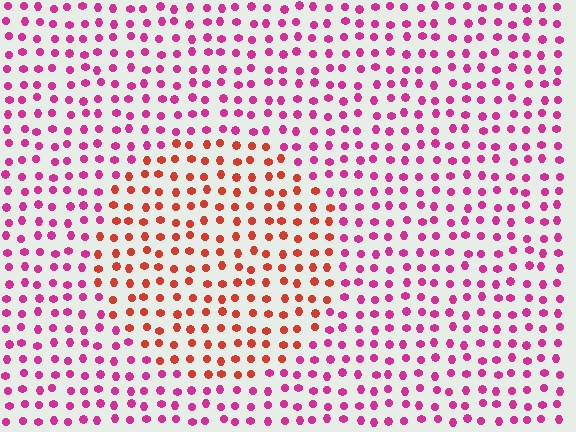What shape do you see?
I see a circle.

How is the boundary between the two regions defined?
The boundary is defined purely by a slight shift in hue (about 43 degrees). Spacing, size, and orientation are identical on both sides.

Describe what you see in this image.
The image is filled with small magenta elements in a uniform arrangement. A circle-shaped region is visible where the elements are tinted to a slightly different hue, forming a subtle color boundary.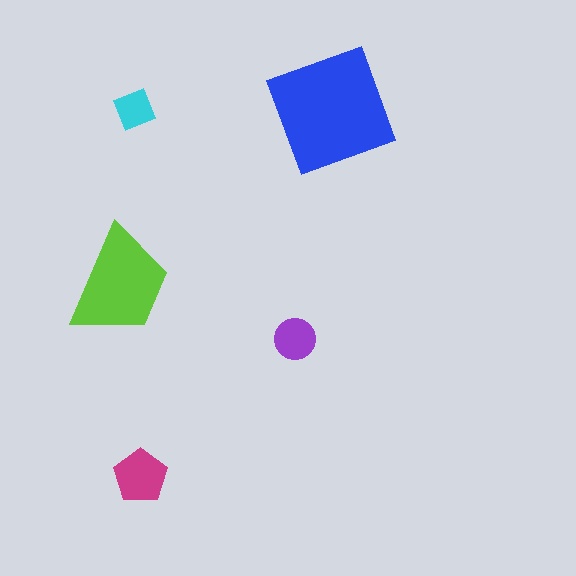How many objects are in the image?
There are 5 objects in the image.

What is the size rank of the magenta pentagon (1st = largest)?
3rd.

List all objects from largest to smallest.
The blue square, the lime trapezoid, the magenta pentagon, the purple circle, the cyan diamond.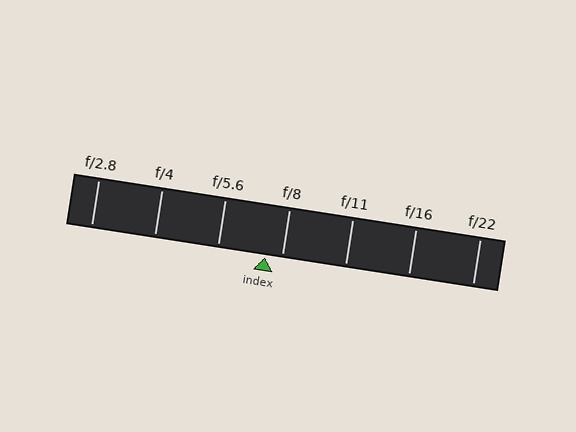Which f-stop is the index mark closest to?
The index mark is closest to f/8.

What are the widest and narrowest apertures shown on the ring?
The widest aperture shown is f/2.8 and the narrowest is f/22.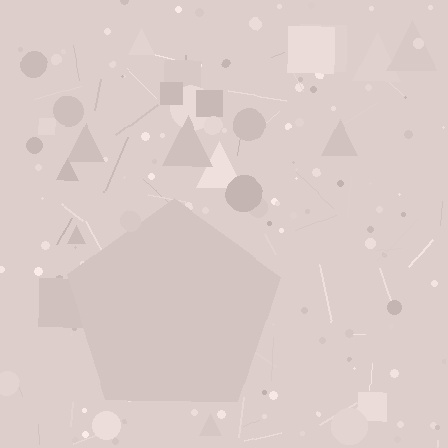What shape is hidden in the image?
A pentagon is hidden in the image.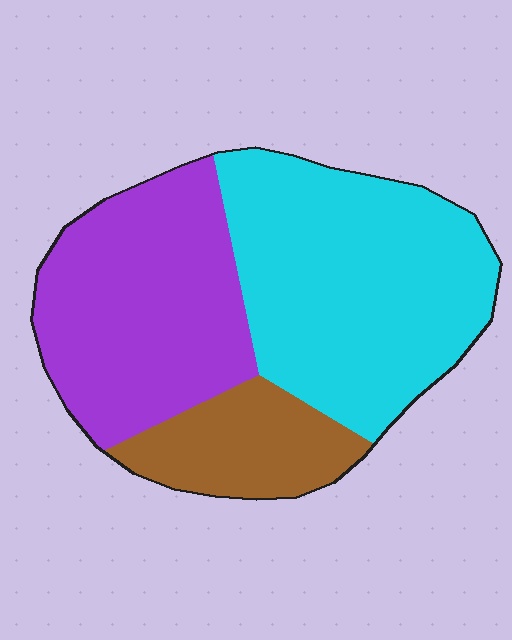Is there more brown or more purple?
Purple.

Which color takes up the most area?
Cyan, at roughly 45%.